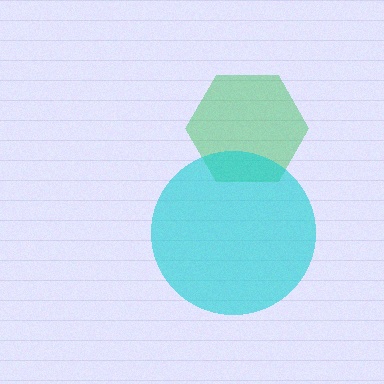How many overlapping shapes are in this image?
There are 2 overlapping shapes in the image.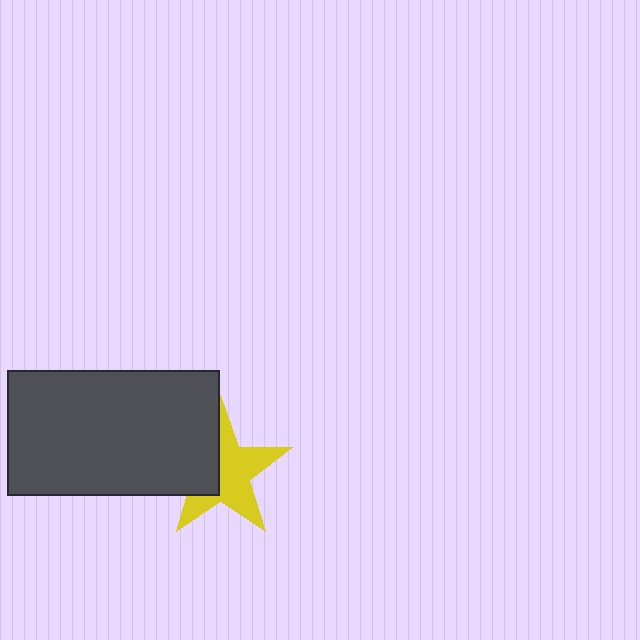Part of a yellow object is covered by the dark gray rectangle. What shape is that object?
It is a star.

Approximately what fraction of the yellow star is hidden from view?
Roughly 37% of the yellow star is hidden behind the dark gray rectangle.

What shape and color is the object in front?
The object in front is a dark gray rectangle.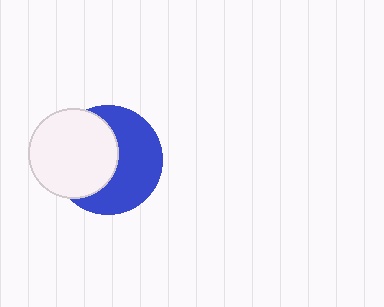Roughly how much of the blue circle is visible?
About half of it is visible (roughly 54%).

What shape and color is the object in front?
The object in front is a white circle.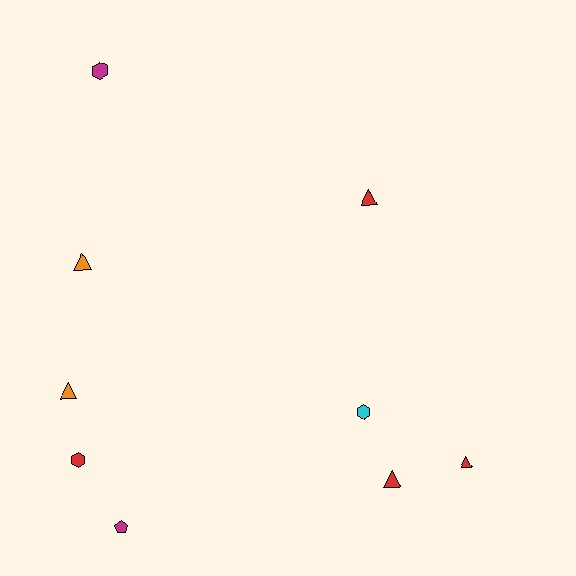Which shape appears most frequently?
Triangle, with 5 objects.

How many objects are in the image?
There are 9 objects.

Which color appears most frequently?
Red, with 4 objects.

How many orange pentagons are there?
There are no orange pentagons.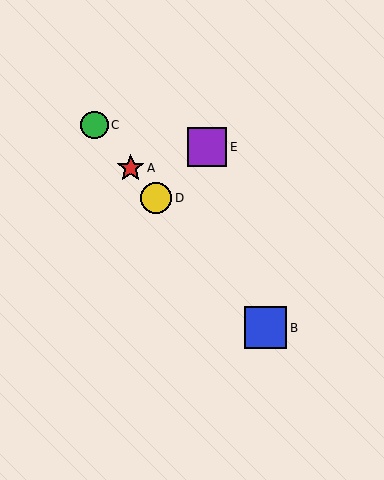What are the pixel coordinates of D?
Object D is at (156, 198).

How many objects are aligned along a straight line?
4 objects (A, B, C, D) are aligned along a straight line.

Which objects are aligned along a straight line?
Objects A, B, C, D are aligned along a straight line.